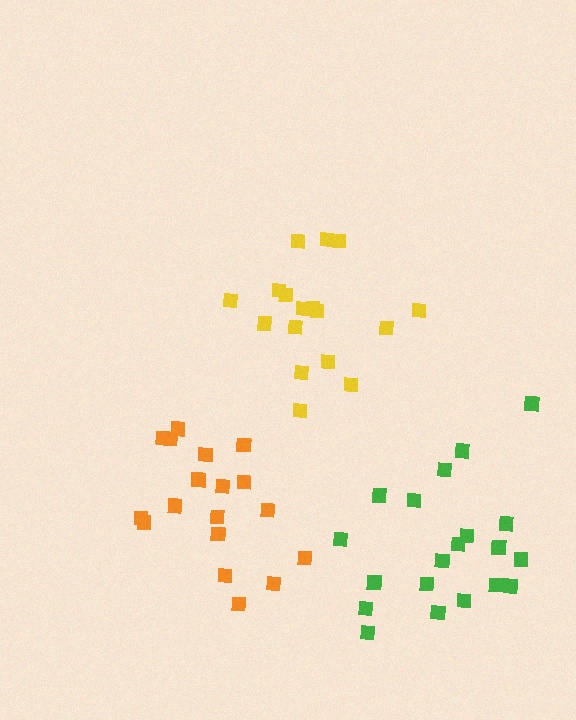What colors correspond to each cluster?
The clusters are colored: yellow, orange, green.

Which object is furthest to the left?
The orange cluster is leftmost.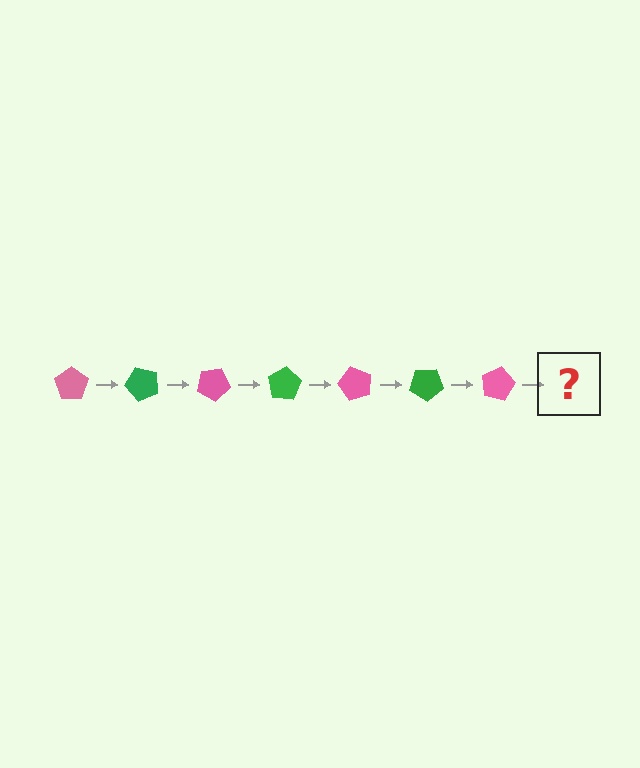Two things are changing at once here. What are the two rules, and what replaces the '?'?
The two rules are that it rotates 50 degrees each step and the color cycles through pink and green. The '?' should be a green pentagon, rotated 350 degrees from the start.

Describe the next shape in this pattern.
It should be a green pentagon, rotated 350 degrees from the start.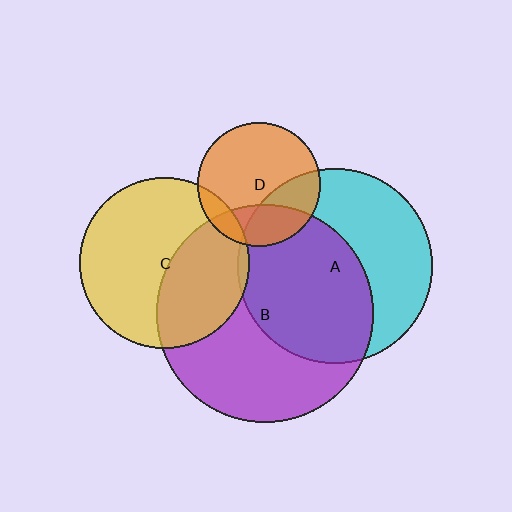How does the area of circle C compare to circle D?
Approximately 1.9 times.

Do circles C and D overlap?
Yes.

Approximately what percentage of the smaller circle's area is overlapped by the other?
Approximately 10%.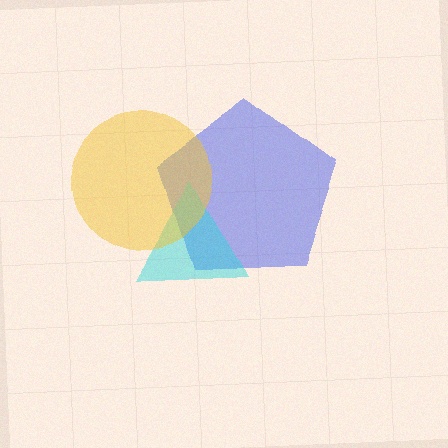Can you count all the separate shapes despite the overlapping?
Yes, there are 3 separate shapes.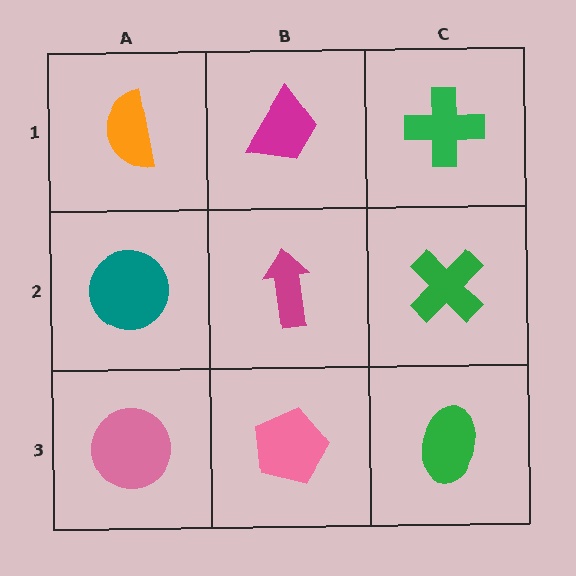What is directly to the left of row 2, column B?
A teal circle.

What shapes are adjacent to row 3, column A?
A teal circle (row 2, column A), a pink pentagon (row 3, column B).